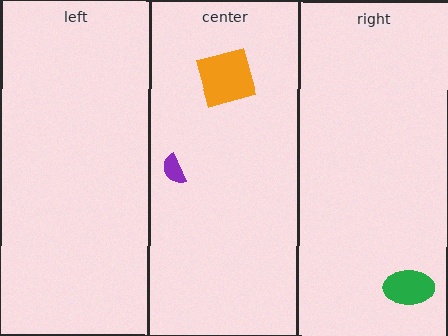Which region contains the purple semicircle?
The center region.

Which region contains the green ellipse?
The right region.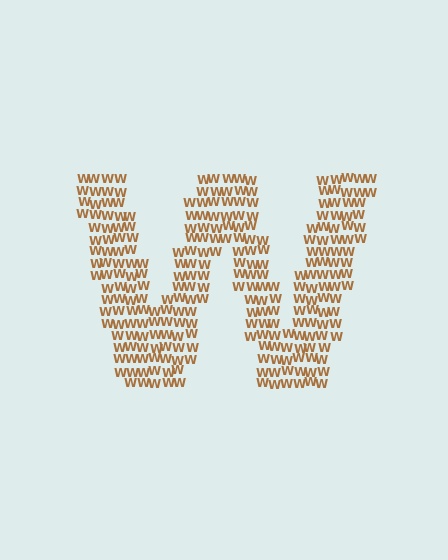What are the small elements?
The small elements are letter W's.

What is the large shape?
The large shape is the letter W.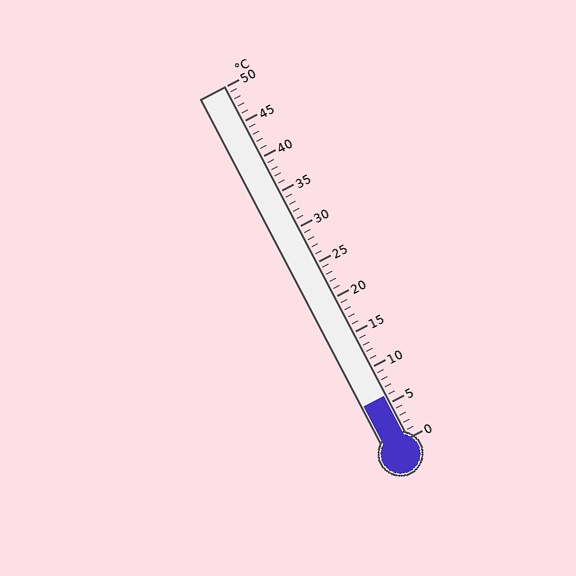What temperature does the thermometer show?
The thermometer shows approximately 6°C.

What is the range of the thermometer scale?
The thermometer scale ranges from 0°C to 50°C.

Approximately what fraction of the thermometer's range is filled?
The thermometer is filled to approximately 10% of its range.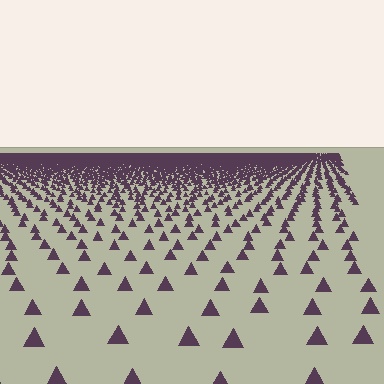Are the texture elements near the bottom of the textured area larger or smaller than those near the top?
Larger. Near the bottom, elements are closer to the viewer and appear at a bigger on-screen size.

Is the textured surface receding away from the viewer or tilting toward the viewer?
The surface is receding away from the viewer. Texture elements get smaller and denser toward the top.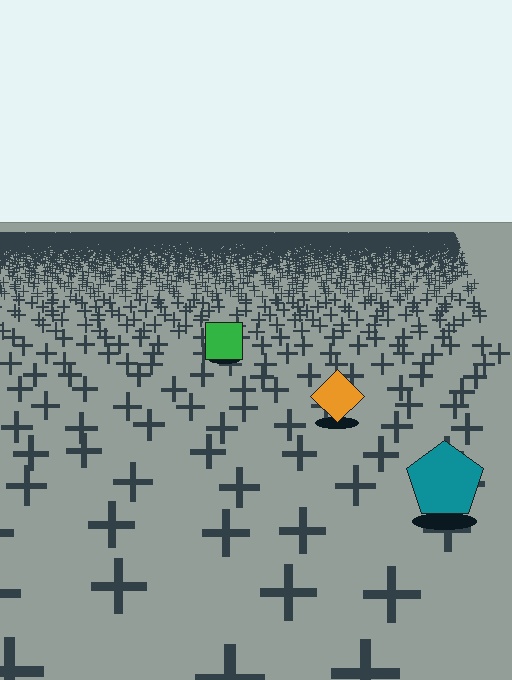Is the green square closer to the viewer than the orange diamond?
No. The orange diamond is closer — you can tell from the texture gradient: the ground texture is coarser near it.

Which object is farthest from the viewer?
The green square is farthest from the viewer. It appears smaller and the ground texture around it is denser.